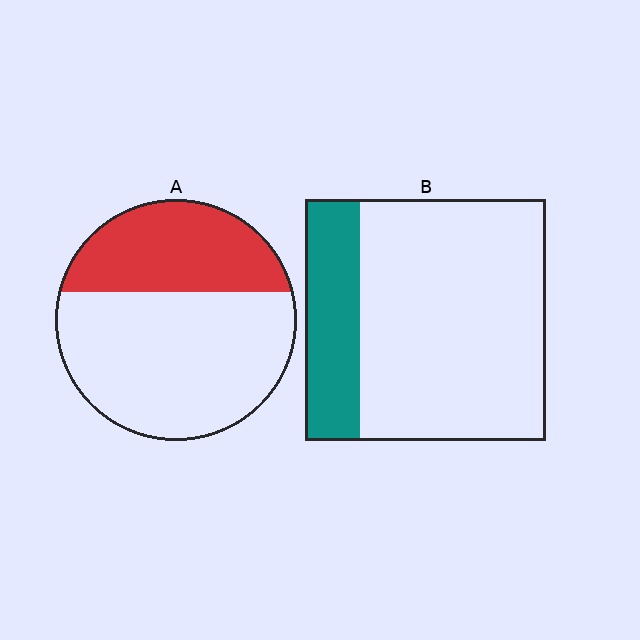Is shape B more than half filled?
No.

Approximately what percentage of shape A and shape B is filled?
A is approximately 35% and B is approximately 25%.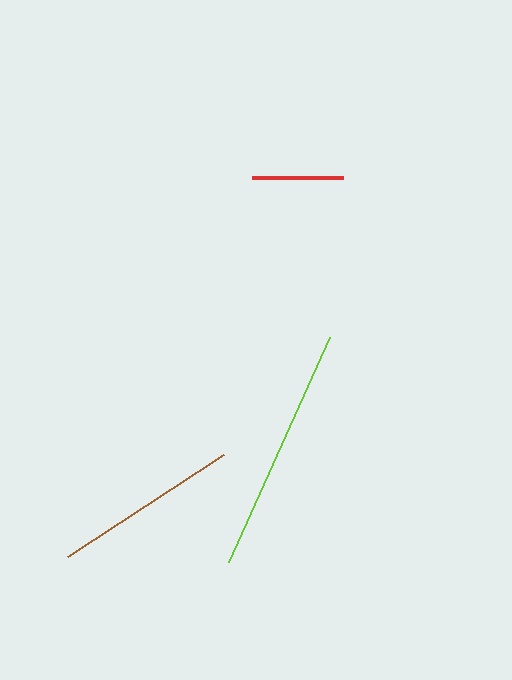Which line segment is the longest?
The lime line is the longest at approximately 246 pixels.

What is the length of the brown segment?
The brown segment is approximately 186 pixels long.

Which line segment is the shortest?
The red line is the shortest at approximately 91 pixels.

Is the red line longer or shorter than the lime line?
The lime line is longer than the red line.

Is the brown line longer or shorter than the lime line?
The lime line is longer than the brown line.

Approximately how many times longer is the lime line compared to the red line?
The lime line is approximately 2.7 times the length of the red line.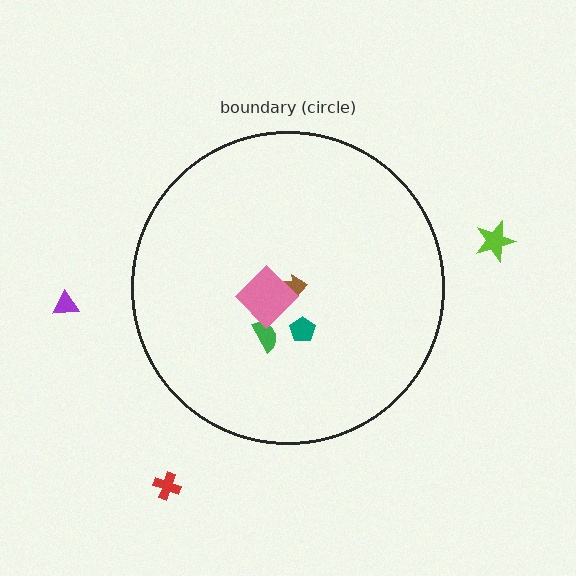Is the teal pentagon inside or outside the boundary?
Inside.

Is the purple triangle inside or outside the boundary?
Outside.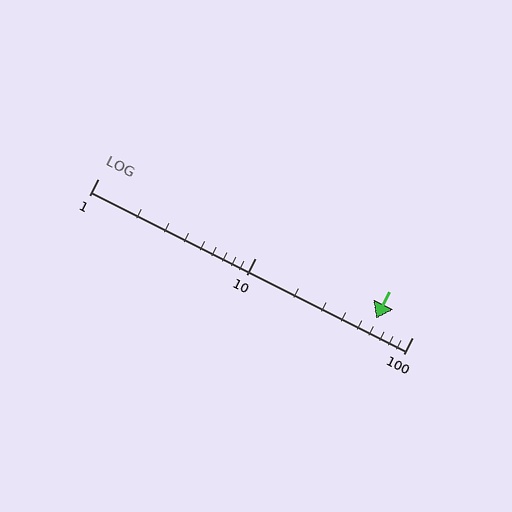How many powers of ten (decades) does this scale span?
The scale spans 2 decades, from 1 to 100.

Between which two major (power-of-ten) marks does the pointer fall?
The pointer is between 10 and 100.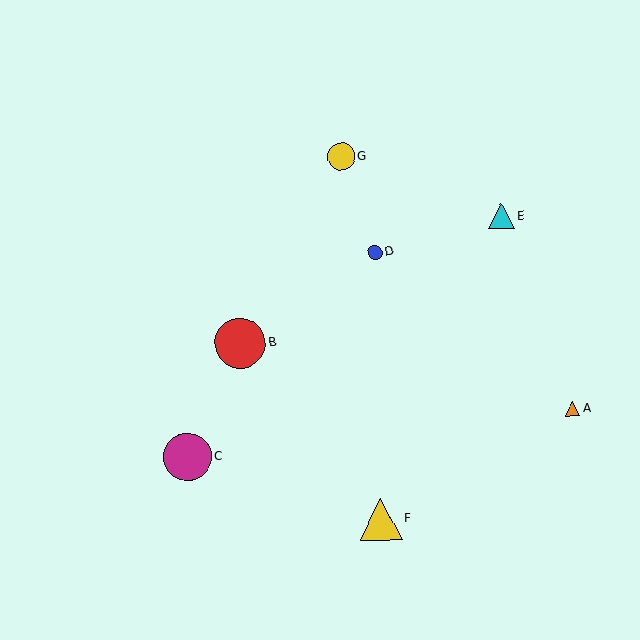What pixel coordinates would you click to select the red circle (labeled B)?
Click at (240, 343) to select the red circle B.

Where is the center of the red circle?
The center of the red circle is at (240, 343).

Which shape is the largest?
The red circle (labeled B) is the largest.